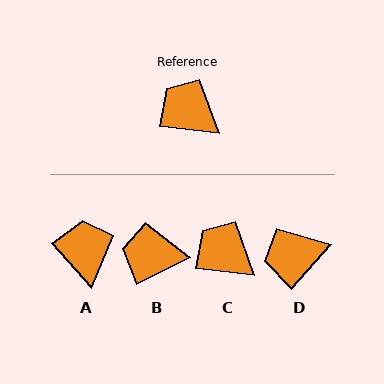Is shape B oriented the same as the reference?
No, it is off by about 33 degrees.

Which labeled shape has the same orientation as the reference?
C.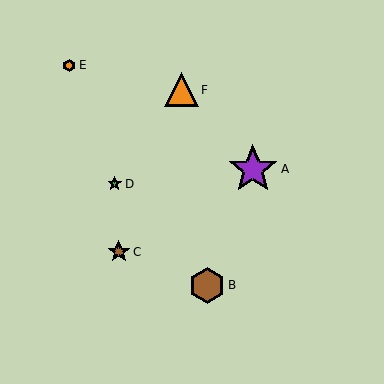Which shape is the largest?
The purple star (labeled A) is the largest.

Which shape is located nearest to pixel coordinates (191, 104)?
The orange triangle (labeled F) at (181, 90) is nearest to that location.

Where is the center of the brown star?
The center of the brown star is at (119, 252).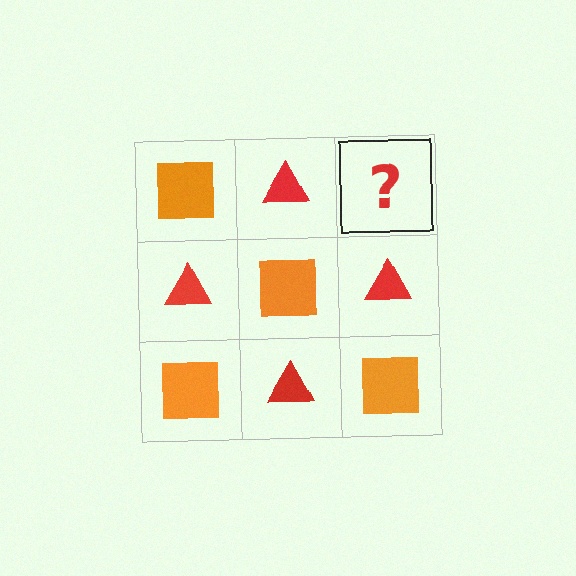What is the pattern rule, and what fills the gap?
The rule is that it alternates orange square and red triangle in a checkerboard pattern. The gap should be filled with an orange square.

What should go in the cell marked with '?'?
The missing cell should contain an orange square.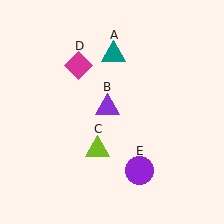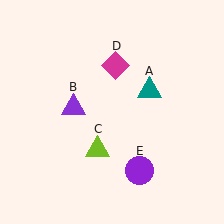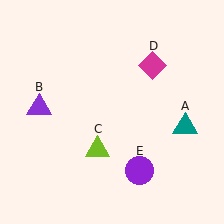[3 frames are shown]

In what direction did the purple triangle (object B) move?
The purple triangle (object B) moved left.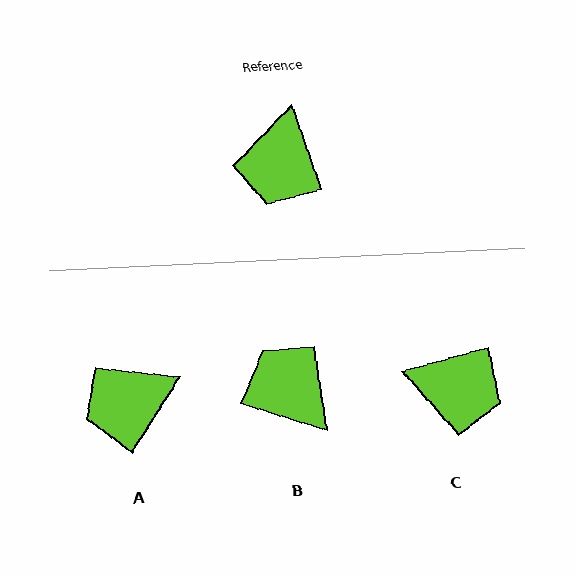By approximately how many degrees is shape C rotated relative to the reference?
Approximately 86 degrees counter-clockwise.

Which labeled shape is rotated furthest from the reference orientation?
B, about 127 degrees away.